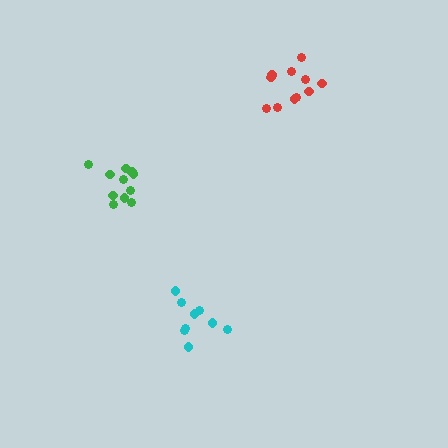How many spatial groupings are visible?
There are 3 spatial groupings.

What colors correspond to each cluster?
The clusters are colored: cyan, green, red.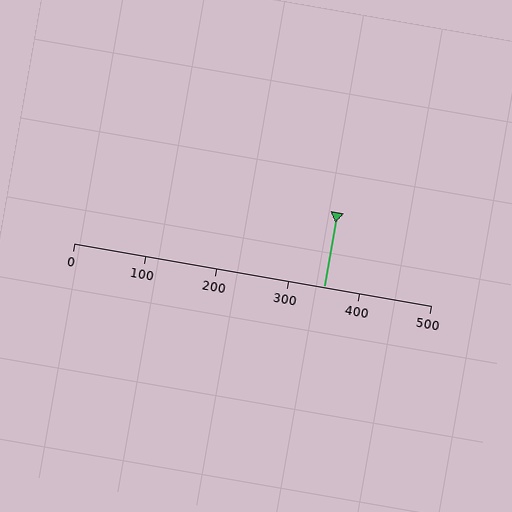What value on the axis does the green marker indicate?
The marker indicates approximately 350.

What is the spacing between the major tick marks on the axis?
The major ticks are spaced 100 apart.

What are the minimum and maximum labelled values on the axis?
The axis runs from 0 to 500.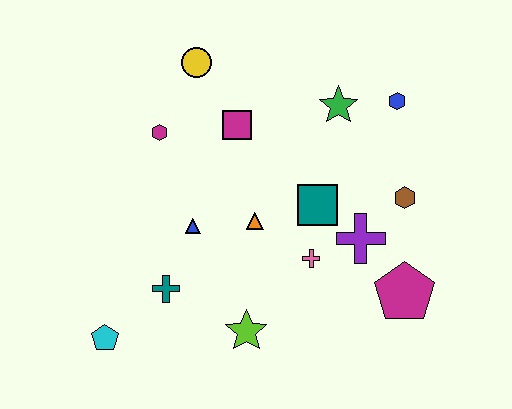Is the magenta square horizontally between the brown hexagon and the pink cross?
No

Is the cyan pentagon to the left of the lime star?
Yes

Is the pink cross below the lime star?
No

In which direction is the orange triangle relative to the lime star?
The orange triangle is above the lime star.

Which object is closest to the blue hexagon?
The green star is closest to the blue hexagon.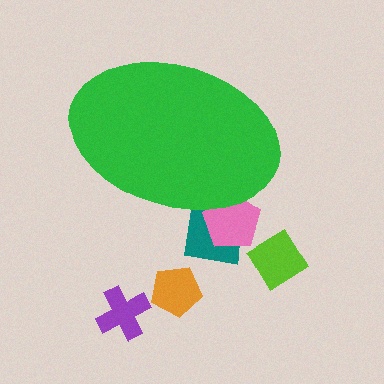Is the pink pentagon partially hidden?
Yes, the pink pentagon is partially hidden behind the green ellipse.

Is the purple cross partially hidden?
No, the purple cross is fully visible.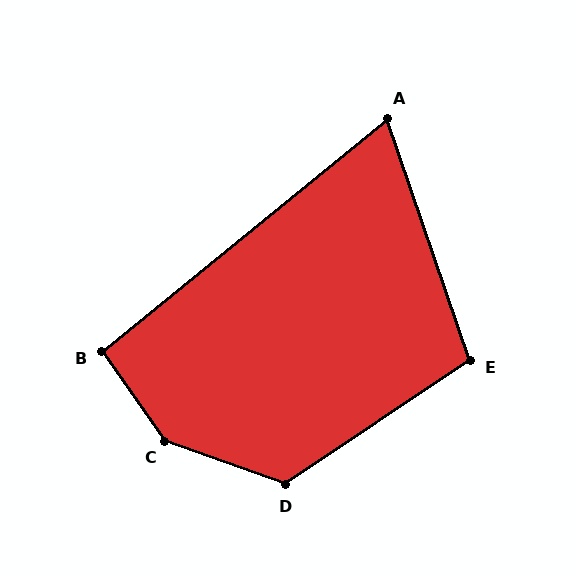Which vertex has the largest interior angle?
C, at approximately 145 degrees.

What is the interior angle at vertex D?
Approximately 126 degrees (obtuse).